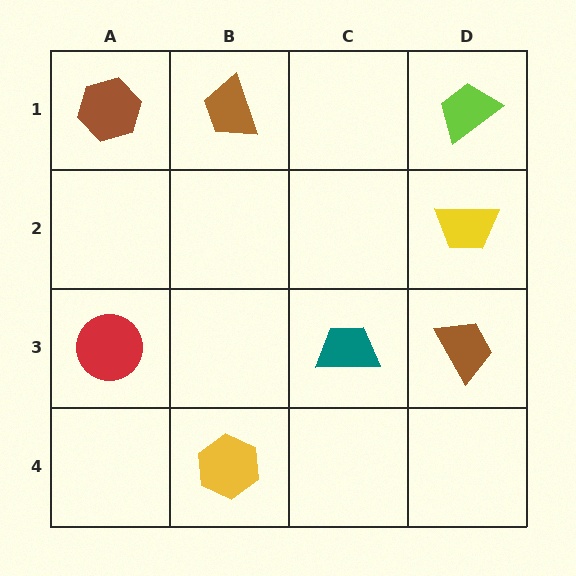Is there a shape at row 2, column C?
No, that cell is empty.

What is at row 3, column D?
A brown trapezoid.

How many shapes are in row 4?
1 shape.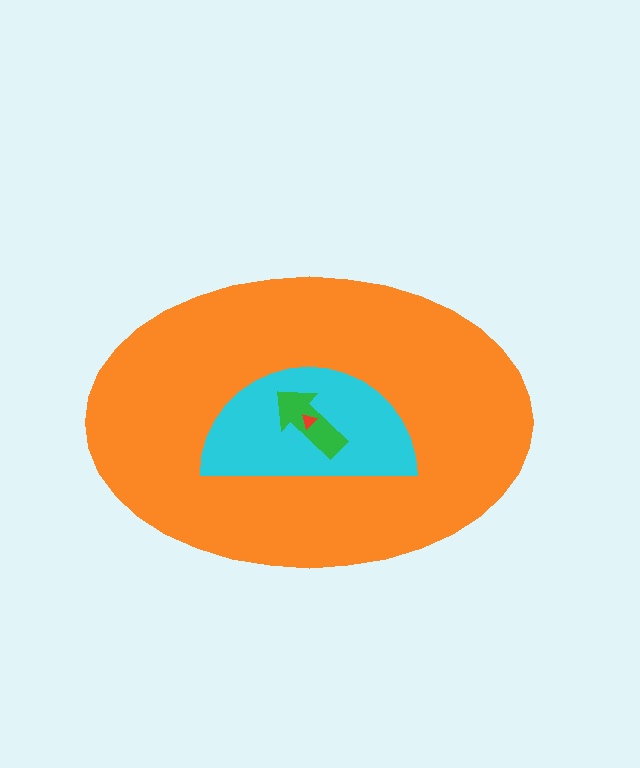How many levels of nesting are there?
4.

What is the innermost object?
The red triangle.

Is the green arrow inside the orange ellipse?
Yes.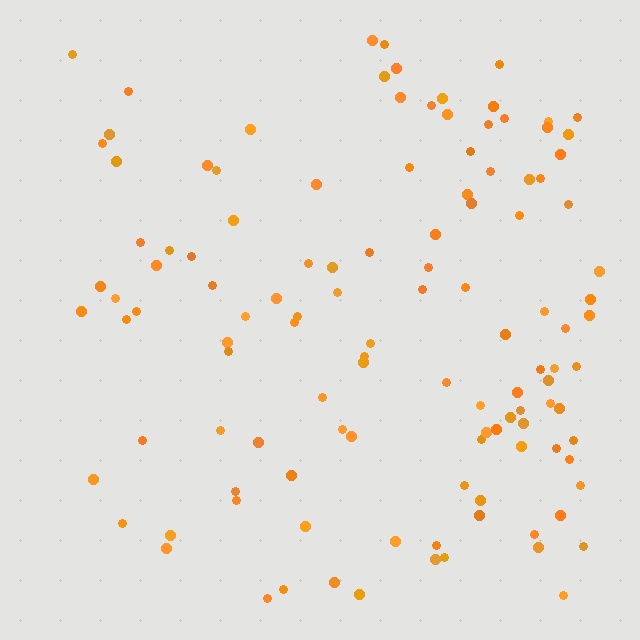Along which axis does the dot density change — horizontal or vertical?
Horizontal.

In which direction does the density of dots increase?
From left to right, with the right side densest.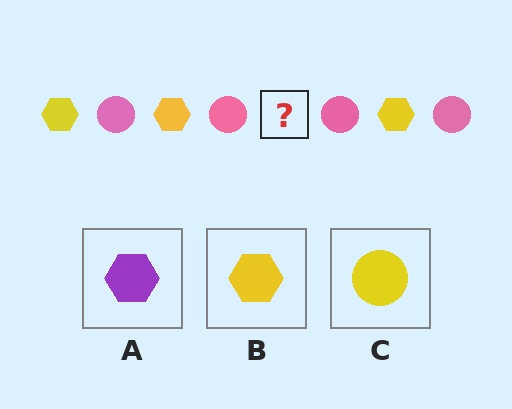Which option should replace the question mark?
Option B.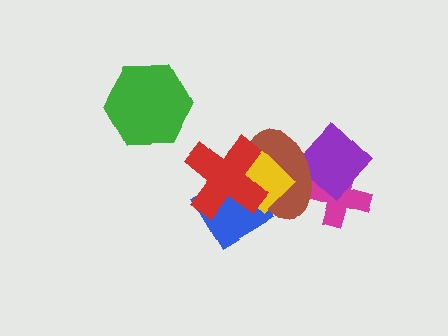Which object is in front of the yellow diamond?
The red cross is in front of the yellow diamond.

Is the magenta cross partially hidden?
Yes, it is partially covered by another shape.